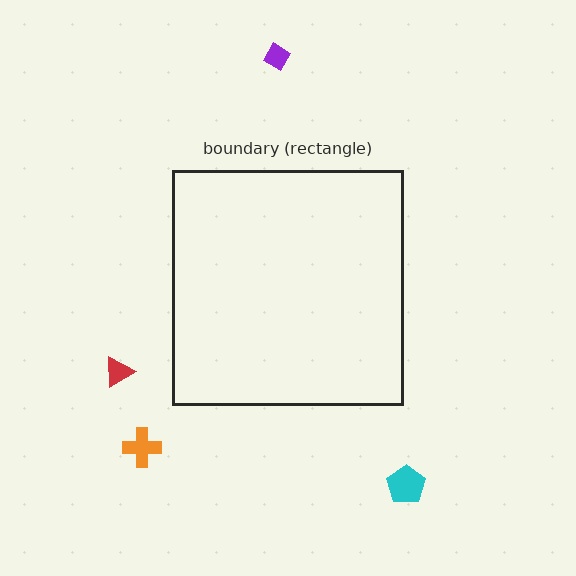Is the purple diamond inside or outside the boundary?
Outside.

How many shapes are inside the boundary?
0 inside, 4 outside.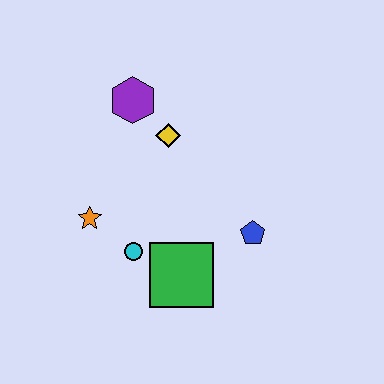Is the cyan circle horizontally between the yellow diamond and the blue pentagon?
No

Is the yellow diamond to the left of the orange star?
No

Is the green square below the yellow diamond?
Yes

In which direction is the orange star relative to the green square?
The orange star is to the left of the green square.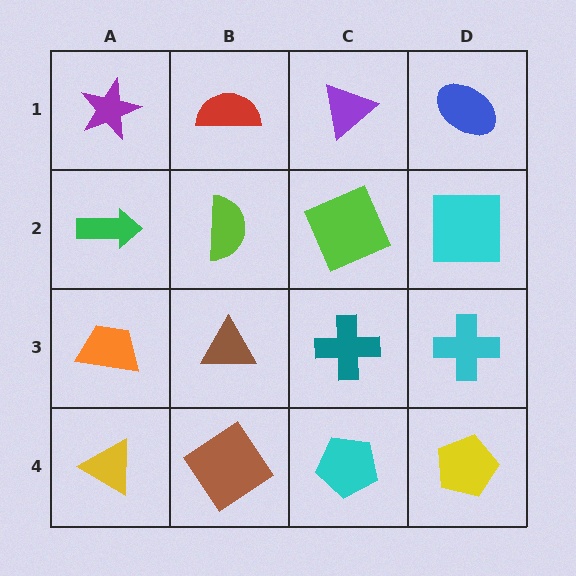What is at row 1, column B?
A red semicircle.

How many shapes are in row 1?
4 shapes.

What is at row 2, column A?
A green arrow.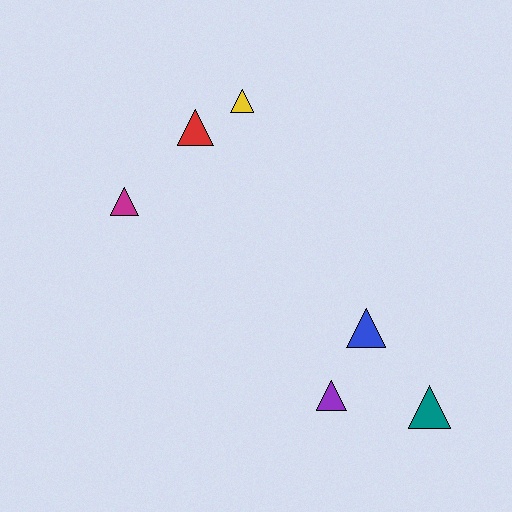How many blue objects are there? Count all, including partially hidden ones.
There is 1 blue object.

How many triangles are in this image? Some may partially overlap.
There are 6 triangles.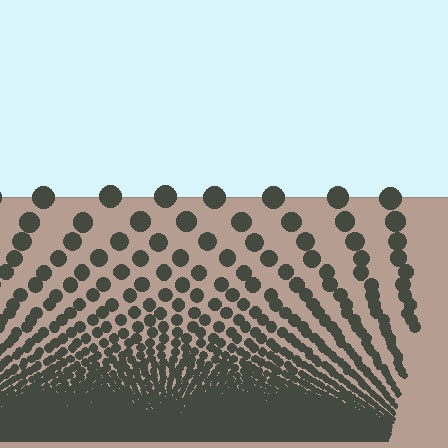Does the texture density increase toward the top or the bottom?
Density increases toward the bottom.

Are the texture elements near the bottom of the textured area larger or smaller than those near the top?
Smaller. The gradient is inverted — elements near the bottom are smaller and denser.